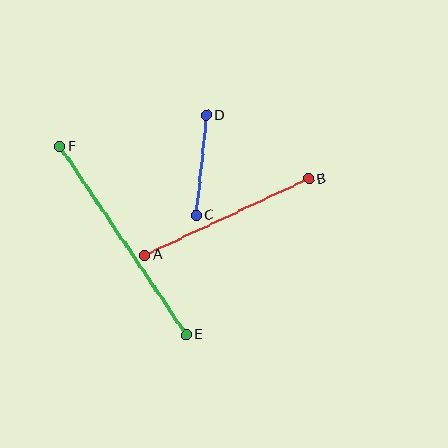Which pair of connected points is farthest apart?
Points E and F are farthest apart.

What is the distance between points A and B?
The distance is approximately 181 pixels.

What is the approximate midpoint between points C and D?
The midpoint is at approximately (201, 165) pixels.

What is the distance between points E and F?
The distance is approximately 227 pixels.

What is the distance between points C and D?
The distance is approximately 101 pixels.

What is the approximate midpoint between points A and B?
The midpoint is at approximately (227, 217) pixels.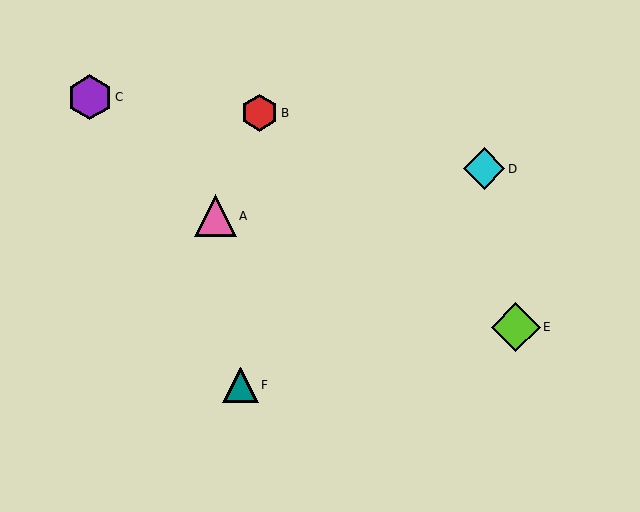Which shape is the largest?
The lime diamond (labeled E) is the largest.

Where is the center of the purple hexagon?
The center of the purple hexagon is at (90, 97).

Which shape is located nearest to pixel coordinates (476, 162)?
The cyan diamond (labeled D) at (484, 169) is nearest to that location.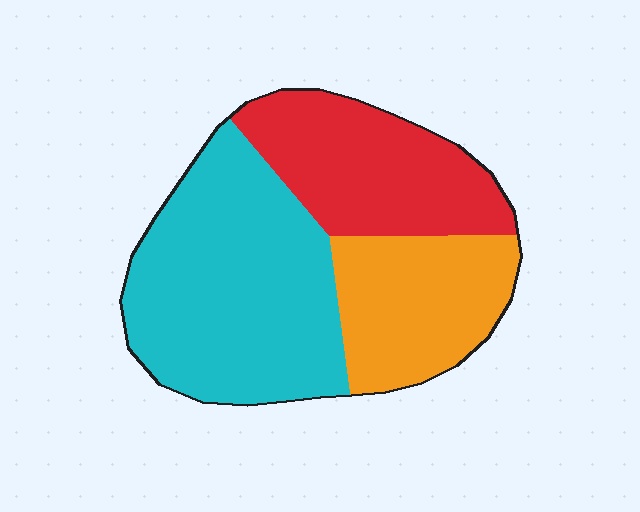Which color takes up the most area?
Cyan, at roughly 45%.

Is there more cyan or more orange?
Cyan.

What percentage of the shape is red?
Red covers about 30% of the shape.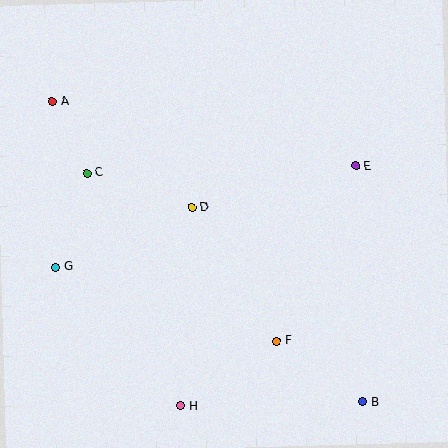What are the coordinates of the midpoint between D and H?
The midpoint between D and H is at (186, 307).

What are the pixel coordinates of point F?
Point F is at (277, 341).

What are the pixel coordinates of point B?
Point B is at (363, 402).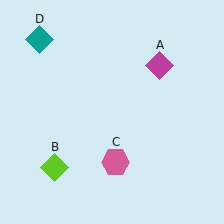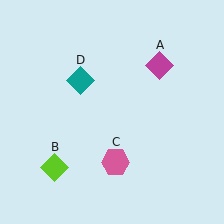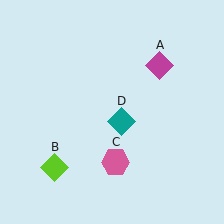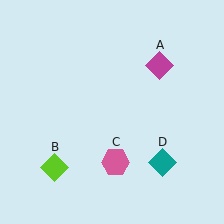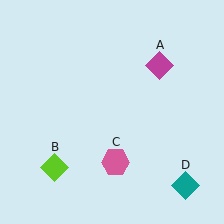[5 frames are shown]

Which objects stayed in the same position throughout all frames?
Magenta diamond (object A) and lime diamond (object B) and pink hexagon (object C) remained stationary.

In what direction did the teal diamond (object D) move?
The teal diamond (object D) moved down and to the right.